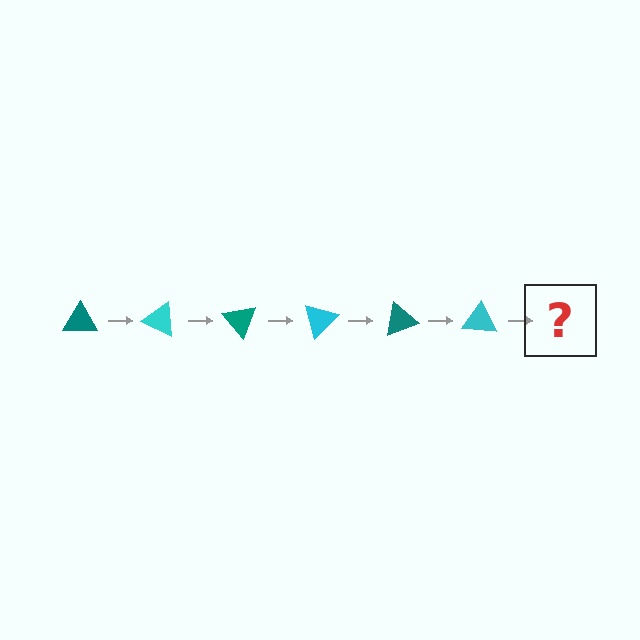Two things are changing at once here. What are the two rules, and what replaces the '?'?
The two rules are that it rotates 25 degrees each step and the color cycles through teal and cyan. The '?' should be a teal triangle, rotated 150 degrees from the start.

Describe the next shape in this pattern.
It should be a teal triangle, rotated 150 degrees from the start.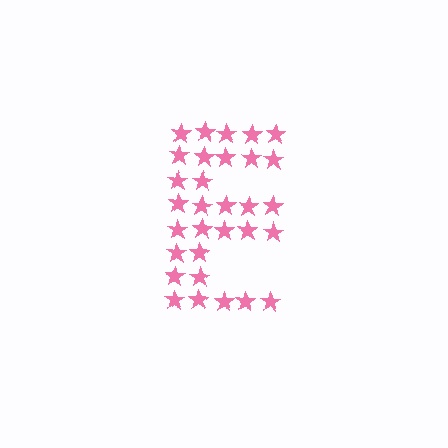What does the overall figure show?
The overall figure shows the letter E.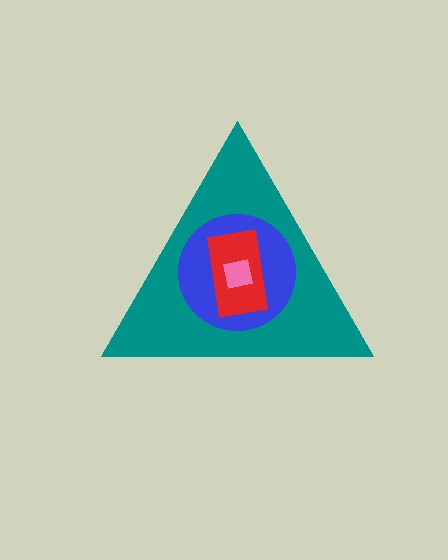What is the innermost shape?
The pink square.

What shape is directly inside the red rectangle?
The pink square.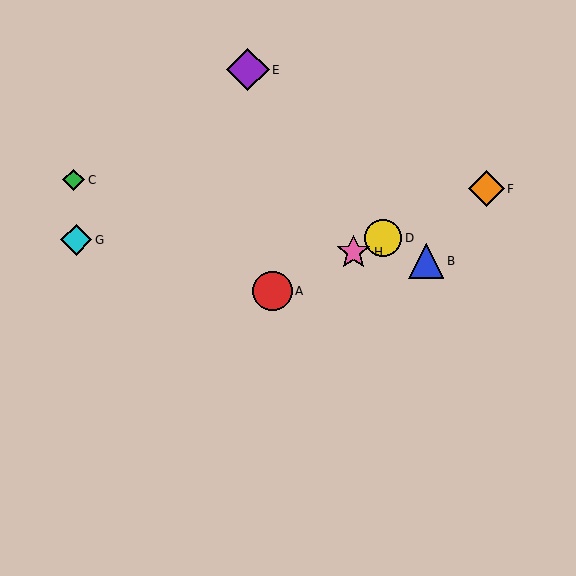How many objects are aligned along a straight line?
4 objects (A, D, F, H) are aligned along a straight line.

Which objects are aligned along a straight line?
Objects A, D, F, H are aligned along a straight line.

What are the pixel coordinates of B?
Object B is at (426, 261).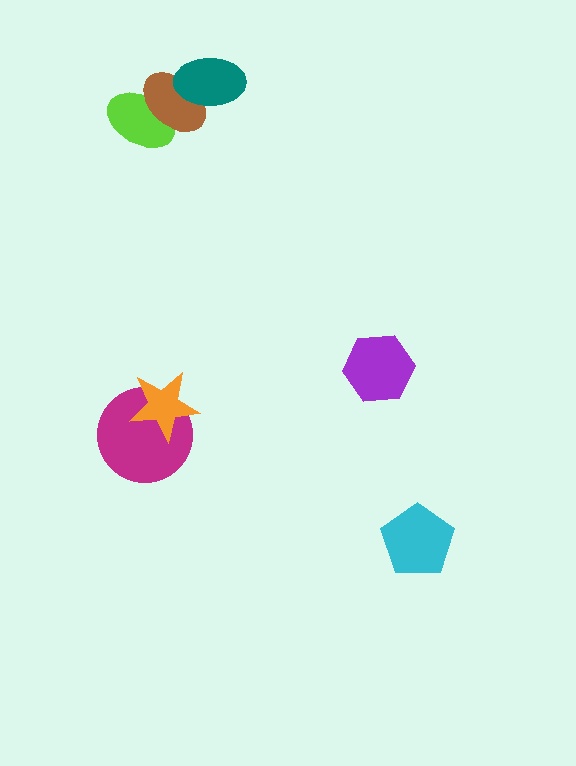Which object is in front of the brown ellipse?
The teal ellipse is in front of the brown ellipse.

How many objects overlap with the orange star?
1 object overlaps with the orange star.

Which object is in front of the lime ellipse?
The brown ellipse is in front of the lime ellipse.